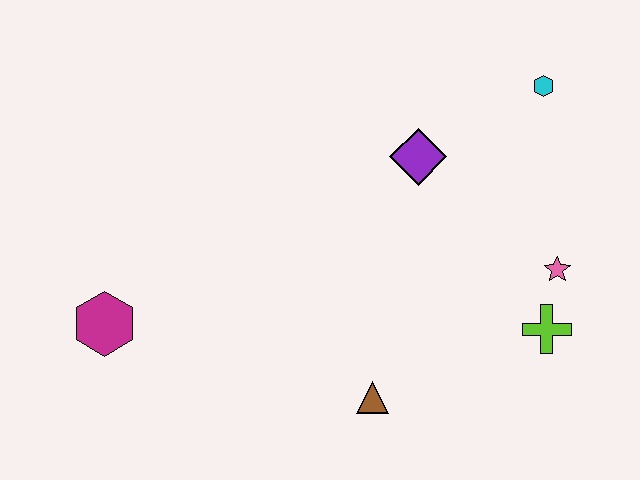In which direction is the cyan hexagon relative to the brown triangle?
The cyan hexagon is above the brown triangle.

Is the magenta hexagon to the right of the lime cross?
No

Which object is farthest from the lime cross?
The magenta hexagon is farthest from the lime cross.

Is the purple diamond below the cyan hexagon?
Yes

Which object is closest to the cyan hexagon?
The purple diamond is closest to the cyan hexagon.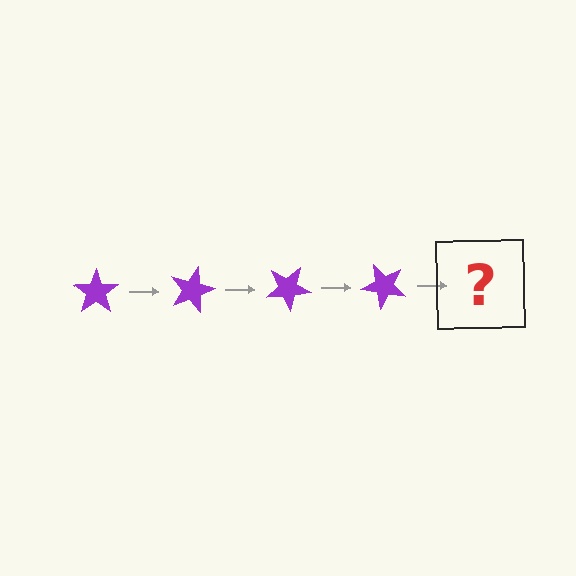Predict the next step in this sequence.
The next step is a purple star rotated 60 degrees.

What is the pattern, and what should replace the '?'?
The pattern is that the star rotates 15 degrees each step. The '?' should be a purple star rotated 60 degrees.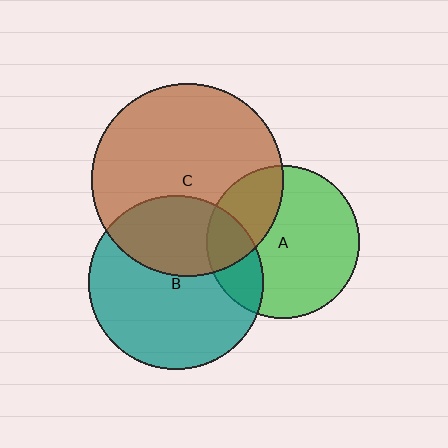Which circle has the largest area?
Circle C (brown).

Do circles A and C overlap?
Yes.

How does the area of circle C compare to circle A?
Approximately 1.6 times.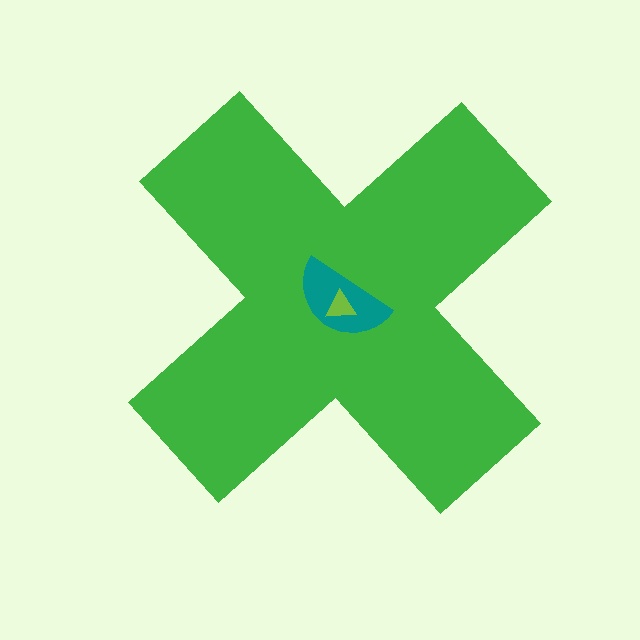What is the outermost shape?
The green cross.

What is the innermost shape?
The lime triangle.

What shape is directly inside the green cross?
The teal semicircle.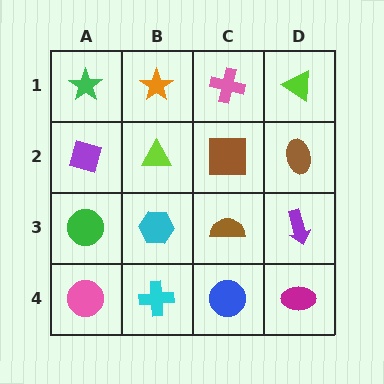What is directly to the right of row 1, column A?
An orange star.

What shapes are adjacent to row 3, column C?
A brown square (row 2, column C), a blue circle (row 4, column C), a cyan hexagon (row 3, column B), a purple arrow (row 3, column D).